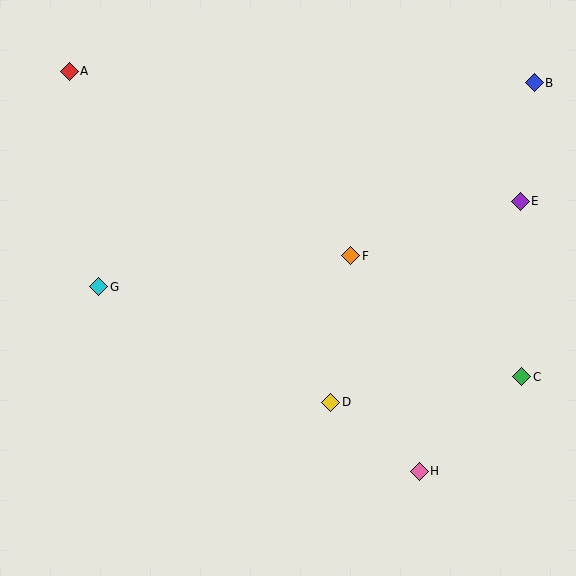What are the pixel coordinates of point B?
Point B is at (534, 83).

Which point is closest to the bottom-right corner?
Point H is closest to the bottom-right corner.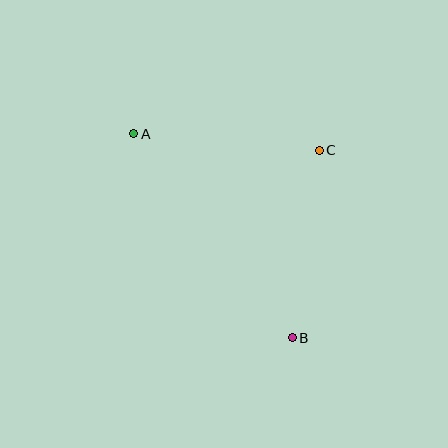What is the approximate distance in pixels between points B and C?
The distance between B and C is approximately 189 pixels.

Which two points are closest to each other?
Points A and C are closest to each other.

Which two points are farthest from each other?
Points A and B are farthest from each other.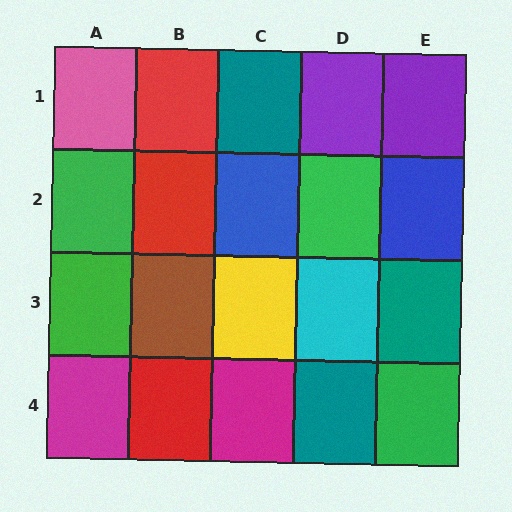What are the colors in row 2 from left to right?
Green, red, blue, green, blue.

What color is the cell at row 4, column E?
Green.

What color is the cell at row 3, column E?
Teal.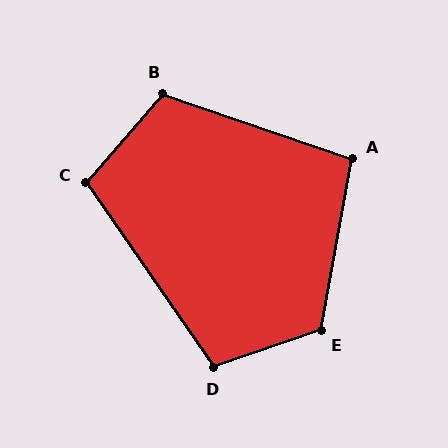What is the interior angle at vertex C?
Approximately 105 degrees (obtuse).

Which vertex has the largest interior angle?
E, at approximately 119 degrees.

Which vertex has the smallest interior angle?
A, at approximately 99 degrees.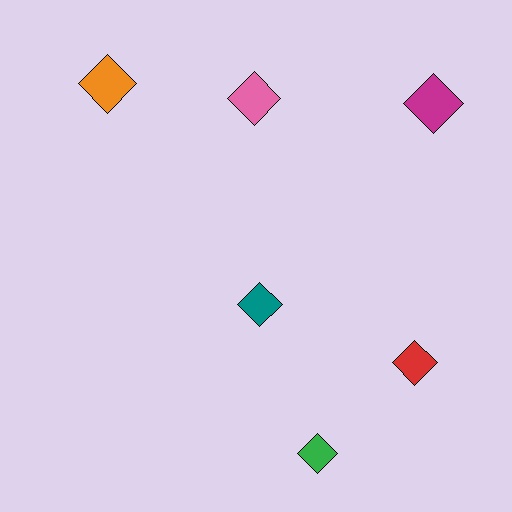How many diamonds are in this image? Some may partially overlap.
There are 6 diamonds.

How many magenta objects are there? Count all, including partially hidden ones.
There is 1 magenta object.